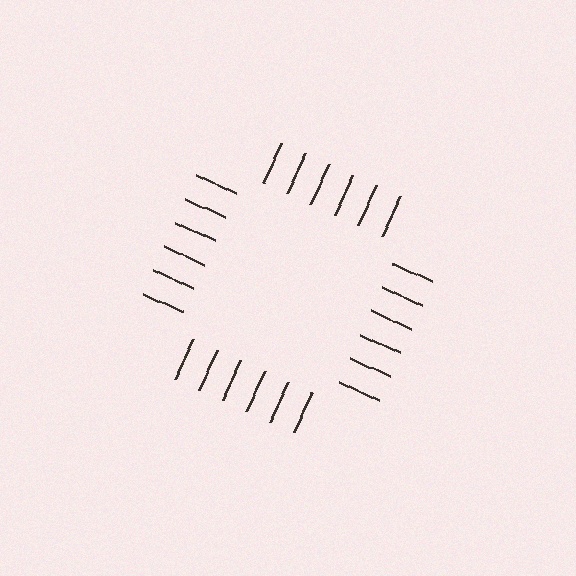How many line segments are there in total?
24 — 6 along each of the 4 edges.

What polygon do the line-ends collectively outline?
An illusory square — the line segments terminate on its edges but no continuous stroke is drawn.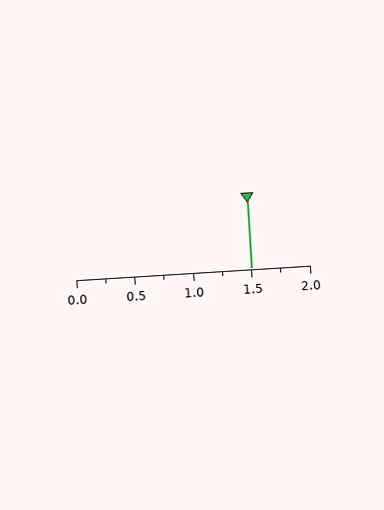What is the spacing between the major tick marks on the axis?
The major ticks are spaced 0.5 apart.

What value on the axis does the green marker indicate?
The marker indicates approximately 1.5.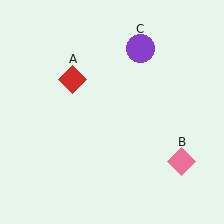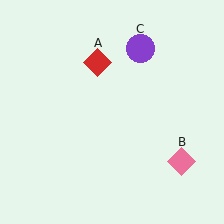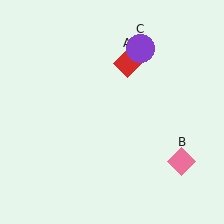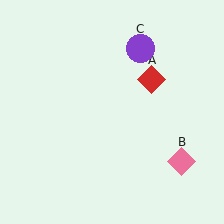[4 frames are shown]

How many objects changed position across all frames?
1 object changed position: red diamond (object A).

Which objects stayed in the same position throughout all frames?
Pink diamond (object B) and purple circle (object C) remained stationary.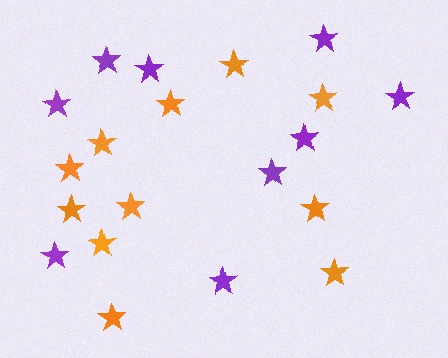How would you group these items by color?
There are 2 groups: one group of orange stars (11) and one group of purple stars (9).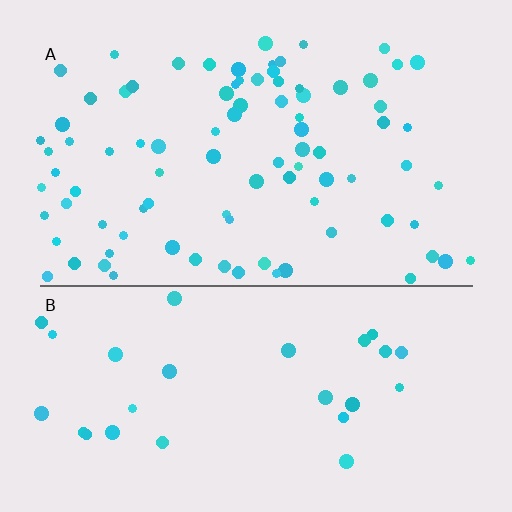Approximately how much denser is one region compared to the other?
Approximately 2.9× — region A over region B.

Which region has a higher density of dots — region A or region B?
A (the top).